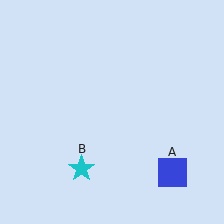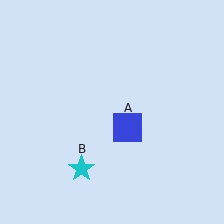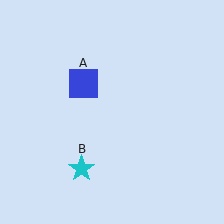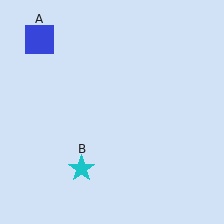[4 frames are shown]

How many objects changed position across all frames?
1 object changed position: blue square (object A).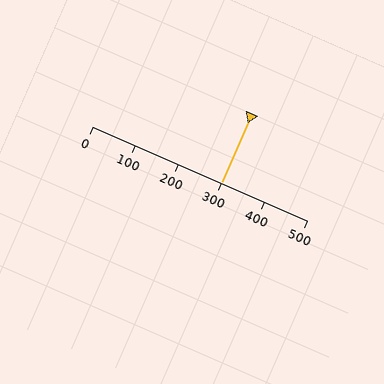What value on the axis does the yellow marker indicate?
The marker indicates approximately 300.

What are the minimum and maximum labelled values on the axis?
The axis runs from 0 to 500.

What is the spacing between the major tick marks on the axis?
The major ticks are spaced 100 apart.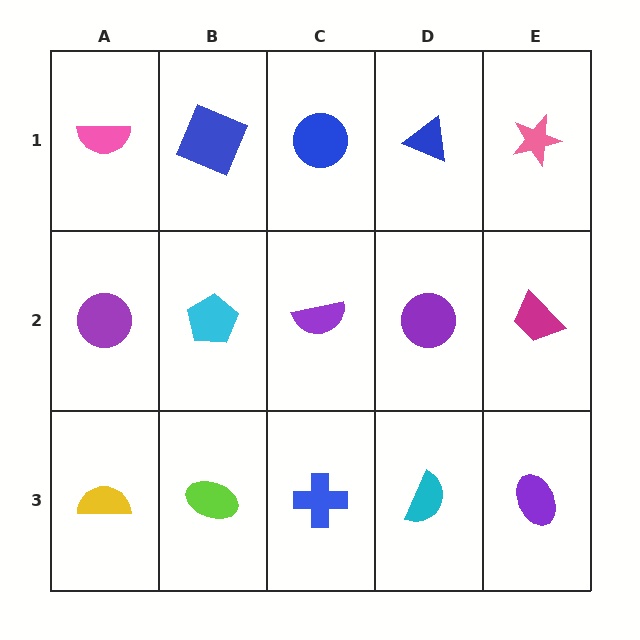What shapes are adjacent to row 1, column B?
A cyan pentagon (row 2, column B), a pink semicircle (row 1, column A), a blue circle (row 1, column C).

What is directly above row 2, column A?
A pink semicircle.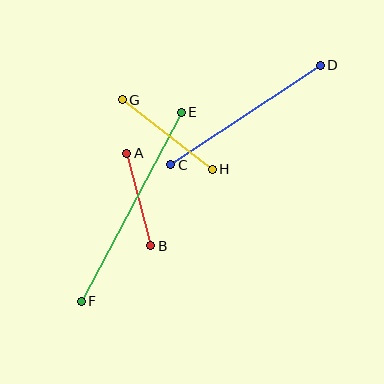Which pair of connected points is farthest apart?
Points E and F are farthest apart.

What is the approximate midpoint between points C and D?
The midpoint is at approximately (245, 115) pixels.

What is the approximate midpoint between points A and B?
The midpoint is at approximately (139, 200) pixels.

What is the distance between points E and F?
The distance is approximately 214 pixels.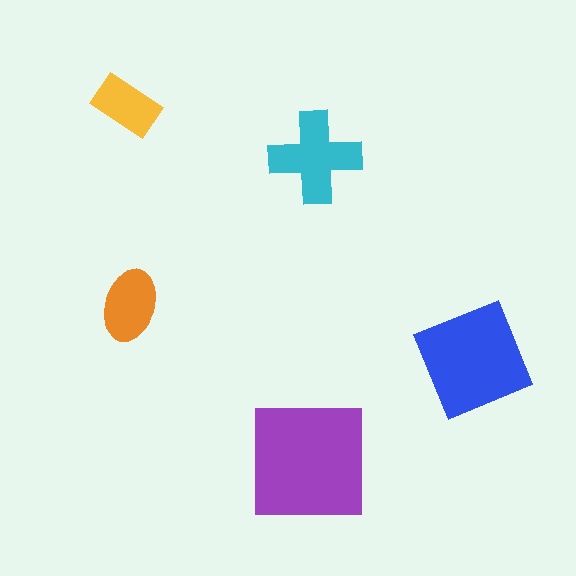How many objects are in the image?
There are 5 objects in the image.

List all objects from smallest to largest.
The yellow rectangle, the orange ellipse, the cyan cross, the blue diamond, the purple square.